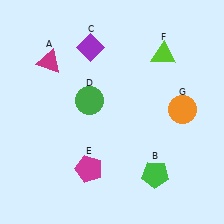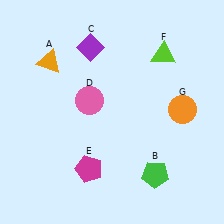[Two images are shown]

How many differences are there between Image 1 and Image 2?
There are 2 differences between the two images.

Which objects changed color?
A changed from magenta to orange. D changed from green to pink.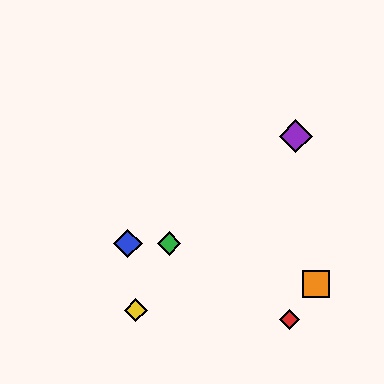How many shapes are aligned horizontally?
2 shapes (the blue diamond, the green diamond) are aligned horizontally.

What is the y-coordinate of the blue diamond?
The blue diamond is at y≈243.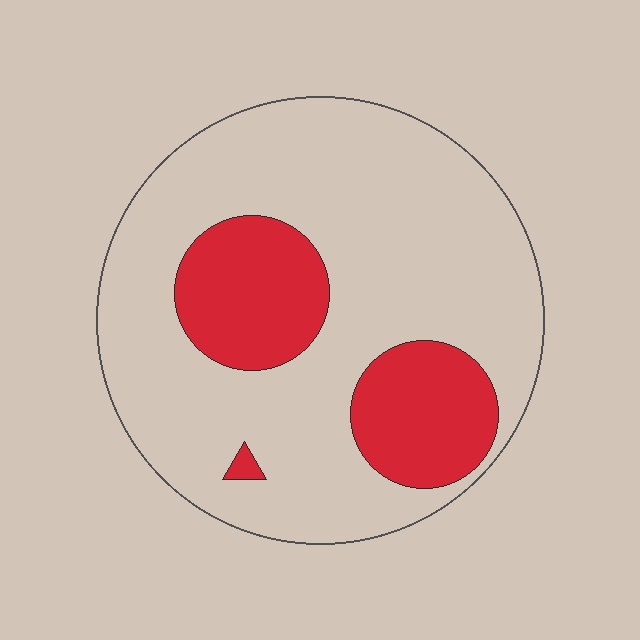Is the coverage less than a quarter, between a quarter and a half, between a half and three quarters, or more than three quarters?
Less than a quarter.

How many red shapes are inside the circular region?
3.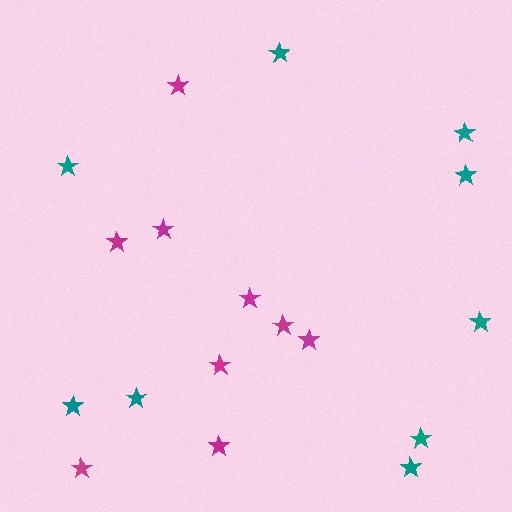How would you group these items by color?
There are 2 groups: one group of magenta stars (9) and one group of teal stars (9).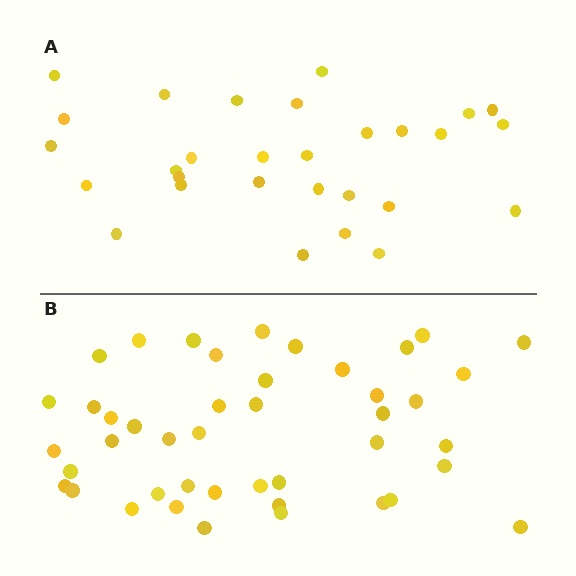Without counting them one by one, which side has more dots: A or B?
Region B (the bottom region) has more dots.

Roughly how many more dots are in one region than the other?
Region B has approximately 15 more dots than region A.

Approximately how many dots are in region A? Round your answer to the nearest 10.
About 30 dots. (The exact count is 29, which rounds to 30.)